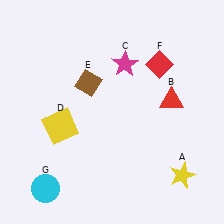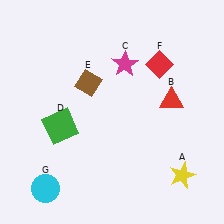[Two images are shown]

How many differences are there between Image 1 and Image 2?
There is 1 difference between the two images.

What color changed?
The square (D) changed from yellow in Image 1 to green in Image 2.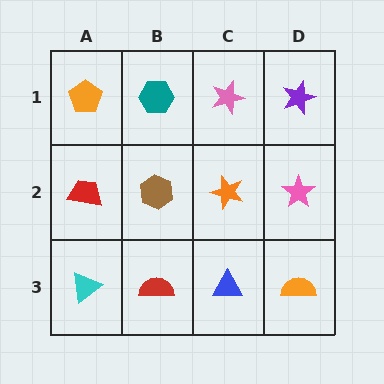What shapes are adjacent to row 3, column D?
A pink star (row 2, column D), a blue triangle (row 3, column C).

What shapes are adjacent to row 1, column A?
A red trapezoid (row 2, column A), a teal hexagon (row 1, column B).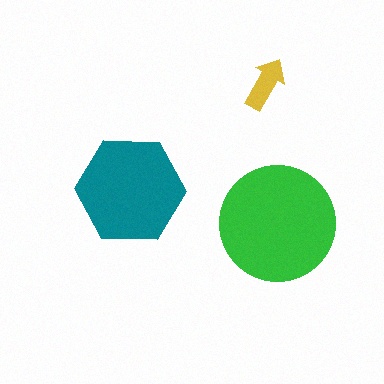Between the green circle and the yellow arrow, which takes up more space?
The green circle.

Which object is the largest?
The green circle.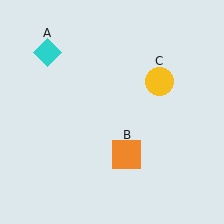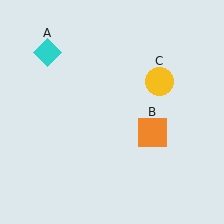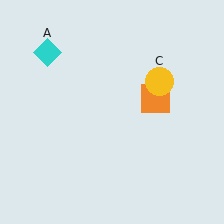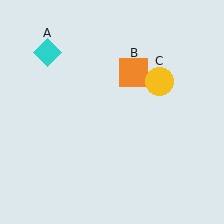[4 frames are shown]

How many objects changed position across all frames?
1 object changed position: orange square (object B).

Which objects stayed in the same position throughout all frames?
Cyan diamond (object A) and yellow circle (object C) remained stationary.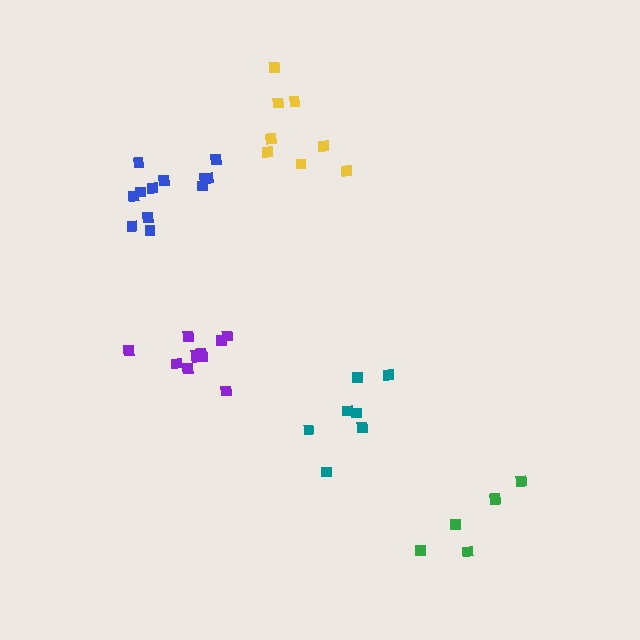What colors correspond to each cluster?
The clusters are colored: green, teal, purple, blue, yellow.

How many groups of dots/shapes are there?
There are 5 groups.